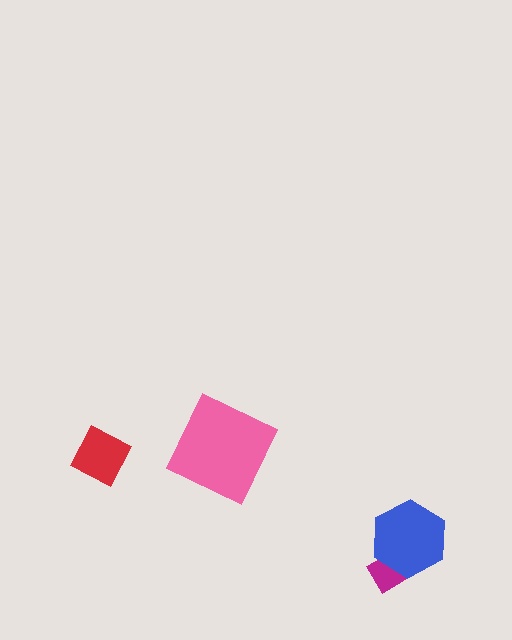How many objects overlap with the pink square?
0 objects overlap with the pink square.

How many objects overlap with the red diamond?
0 objects overlap with the red diamond.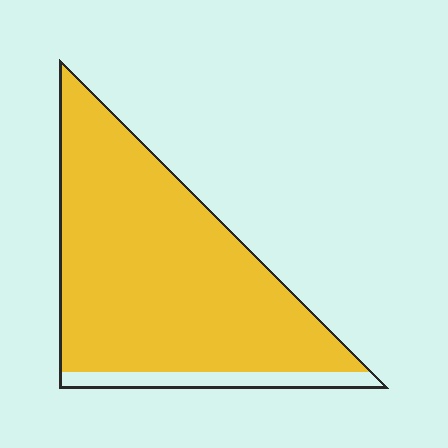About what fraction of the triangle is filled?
About nine tenths (9/10).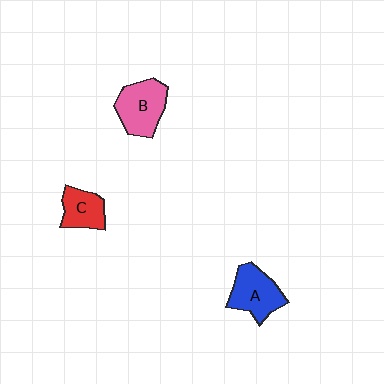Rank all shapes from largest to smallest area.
From largest to smallest: B (pink), A (blue), C (red).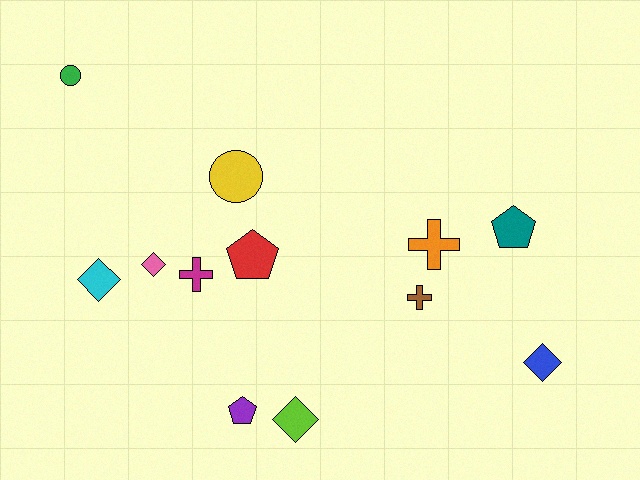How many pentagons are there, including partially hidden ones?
There are 3 pentagons.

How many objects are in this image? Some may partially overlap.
There are 12 objects.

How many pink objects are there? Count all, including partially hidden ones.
There is 1 pink object.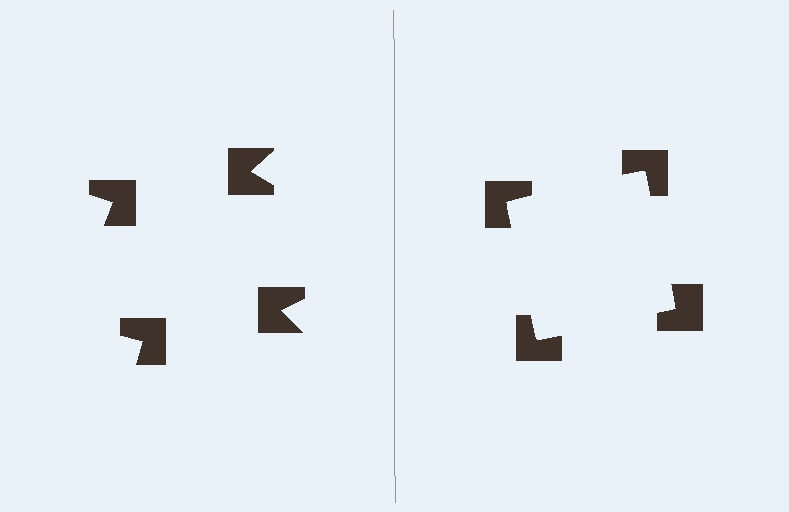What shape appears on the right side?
An illusory square.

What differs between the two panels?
The notched squares are positioned identically on both sides; only the wedge orientations differ. On the right they align to a square; on the left they are misaligned.